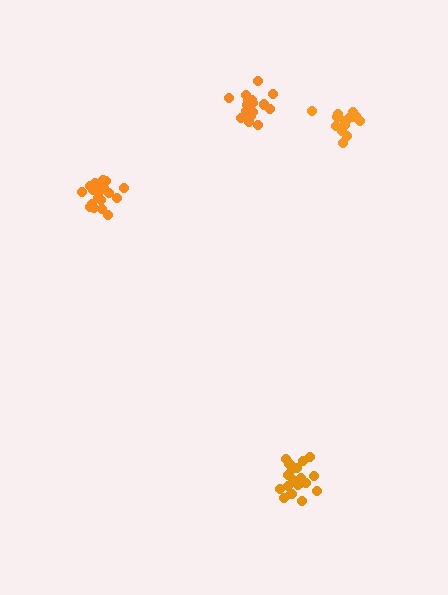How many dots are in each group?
Group 1: 19 dots, Group 2: 16 dots, Group 3: 21 dots, Group 4: 16 dots (72 total).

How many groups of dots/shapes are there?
There are 4 groups.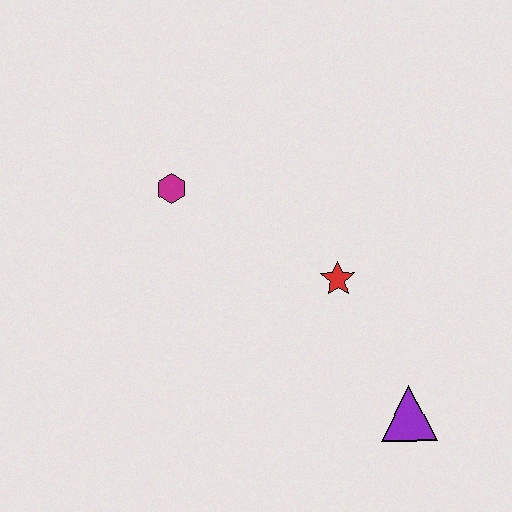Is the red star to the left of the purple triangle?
Yes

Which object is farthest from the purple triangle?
The magenta hexagon is farthest from the purple triangle.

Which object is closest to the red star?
The purple triangle is closest to the red star.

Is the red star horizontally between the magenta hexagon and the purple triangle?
Yes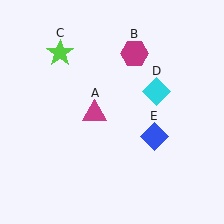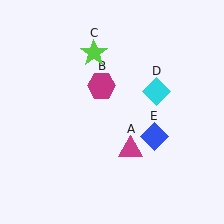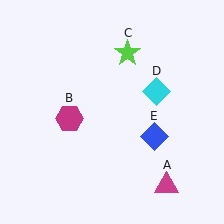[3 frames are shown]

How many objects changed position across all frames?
3 objects changed position: magenta triangle (object A), magenta hexagon (object B), lime star (object C).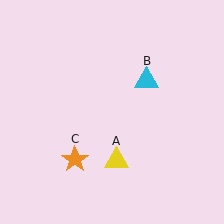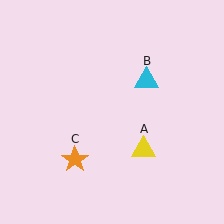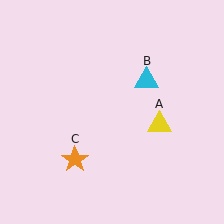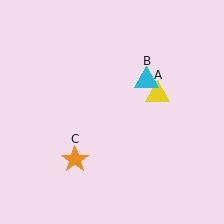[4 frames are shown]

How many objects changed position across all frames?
1 object changed position: yellow triangle (object A).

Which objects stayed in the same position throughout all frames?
Cyan triangle (object B) and orange star (object C) remained stationary.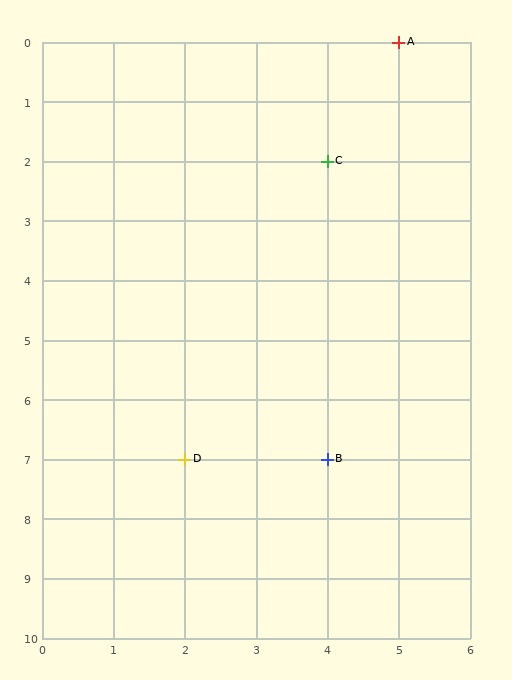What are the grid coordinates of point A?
Point A is at grid coordinates (5, 0).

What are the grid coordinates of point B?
Point B is at grid coordinates (4, 7).